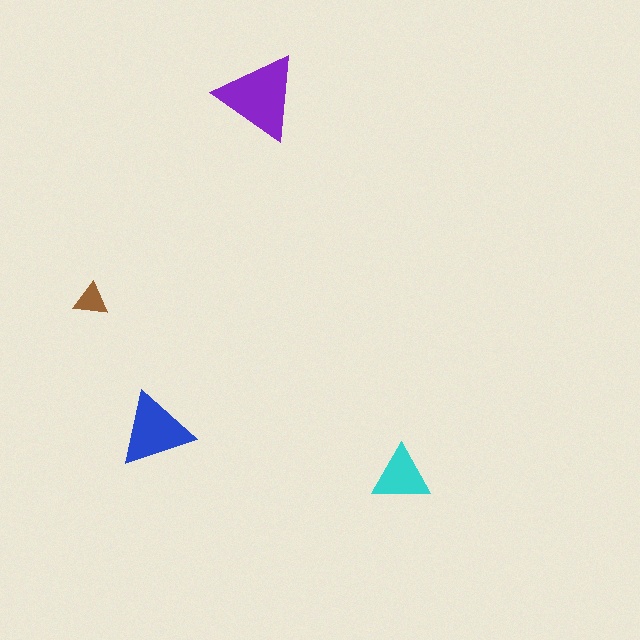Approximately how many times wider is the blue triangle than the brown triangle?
About 2 times wider.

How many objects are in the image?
There are 4 objects in the image.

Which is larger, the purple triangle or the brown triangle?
The purple one.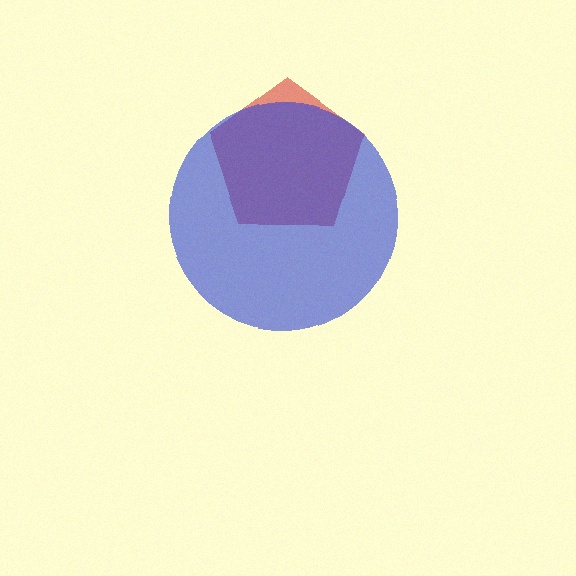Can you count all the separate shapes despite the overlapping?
Yes, there are 2 separate shapes.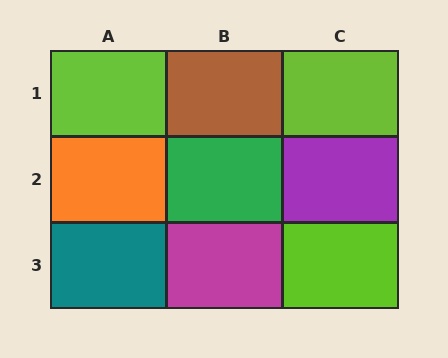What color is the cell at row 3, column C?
Lime.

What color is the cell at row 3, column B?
Magenta.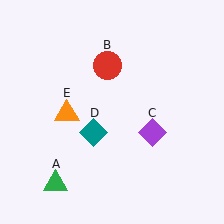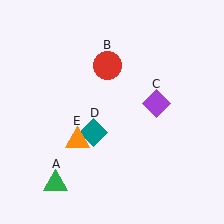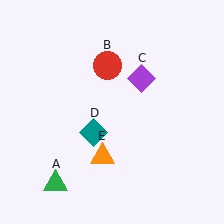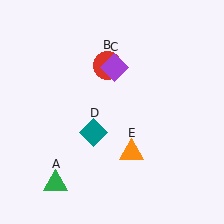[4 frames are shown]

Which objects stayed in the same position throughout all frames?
Green triangle (object A) and red circle (object B) and teal diamond (object D) remained stationary.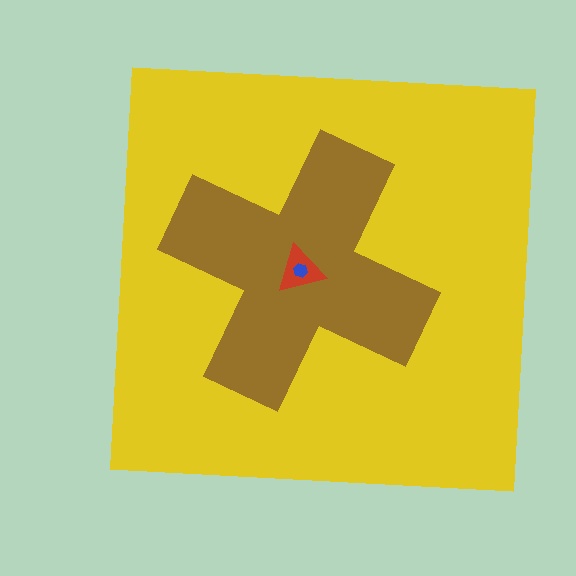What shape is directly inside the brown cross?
The red triangle.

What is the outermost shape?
The yellow square.